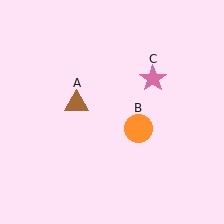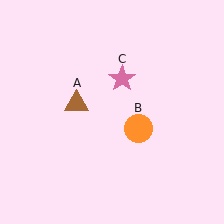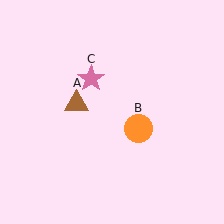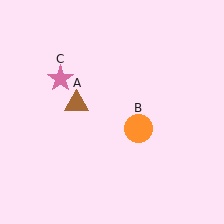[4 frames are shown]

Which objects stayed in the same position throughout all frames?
Brown triangle (object A) and orange circle (object B) remained stationary.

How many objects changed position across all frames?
1 object changed position: pink star (object C).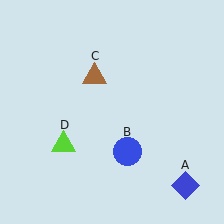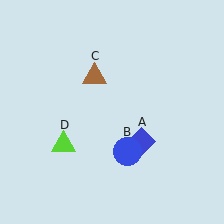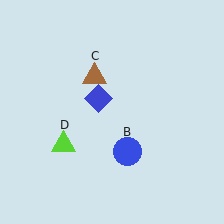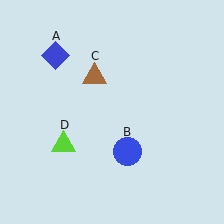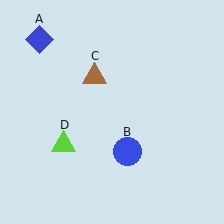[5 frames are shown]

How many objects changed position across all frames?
1 object changed position: blue diamond (object A).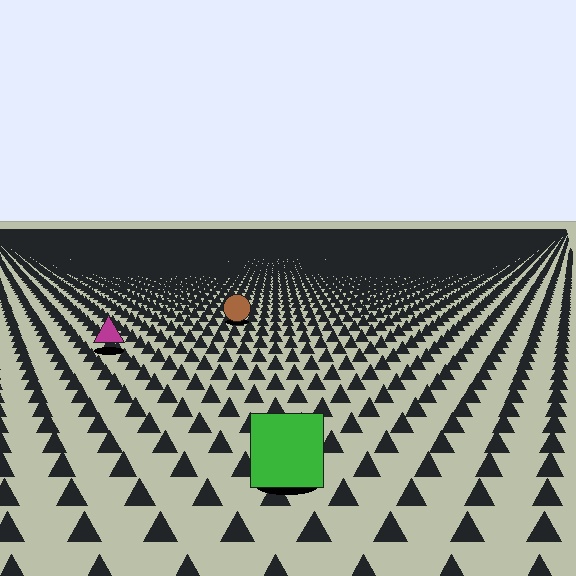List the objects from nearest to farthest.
From nearest to farthest: the green square, the magenta triangle, the brown circle.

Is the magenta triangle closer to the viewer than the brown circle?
Yes. The magenta triangle is closer — you can tell from the texture gradient: the ground texture is coarser near it.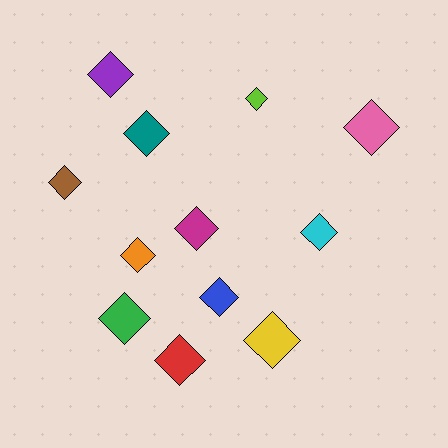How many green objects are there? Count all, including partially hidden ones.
There is 1 green object.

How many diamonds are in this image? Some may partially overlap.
There are 12 diamonds.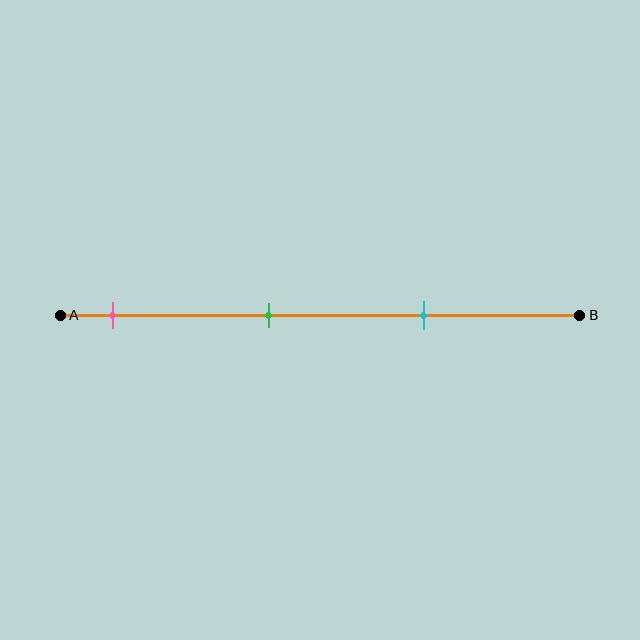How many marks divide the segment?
There are 3 marks dividing the segment.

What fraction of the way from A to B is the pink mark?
The pink mark is approximately 10% (0.1) of the way from A to B.